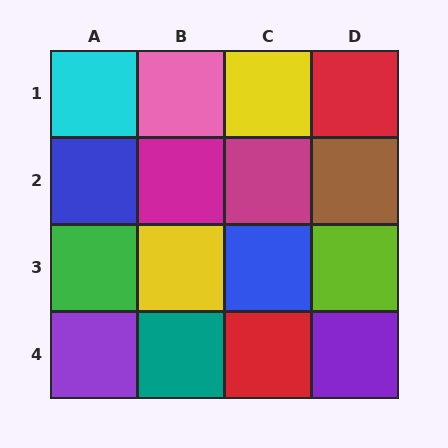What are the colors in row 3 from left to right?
Green, yellow, blue, lime.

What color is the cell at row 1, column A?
Cyan.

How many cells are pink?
1 cell is pink.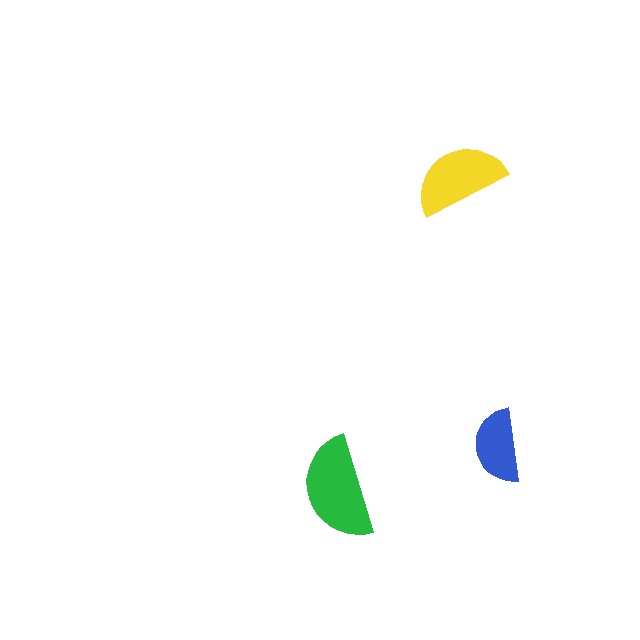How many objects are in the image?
There are 3 objects in the image.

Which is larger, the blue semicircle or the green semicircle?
The green one.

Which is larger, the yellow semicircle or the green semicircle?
The green one.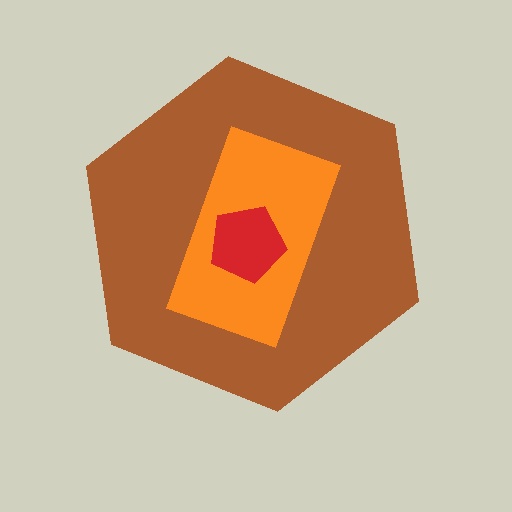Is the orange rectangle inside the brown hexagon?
Yes.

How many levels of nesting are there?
3.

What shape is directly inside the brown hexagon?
The orange rectangle.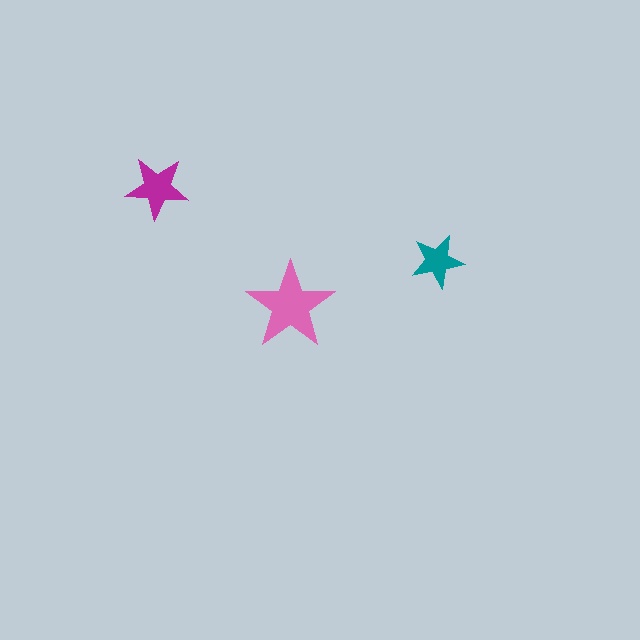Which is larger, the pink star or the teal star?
The pink one.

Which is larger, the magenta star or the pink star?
The pink one.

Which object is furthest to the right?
The teal star is rightmost.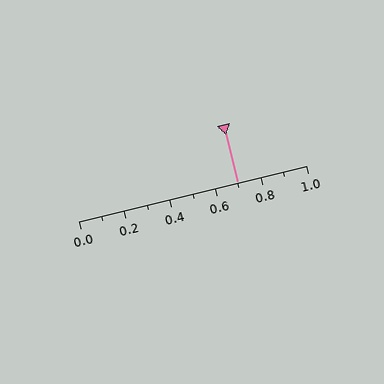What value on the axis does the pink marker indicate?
The marker indicates approximately 0.7.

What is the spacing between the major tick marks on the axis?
The major ticks are spaced 0.2 apart.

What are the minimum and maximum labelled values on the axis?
The axis runs from 0.0 to 1.0.